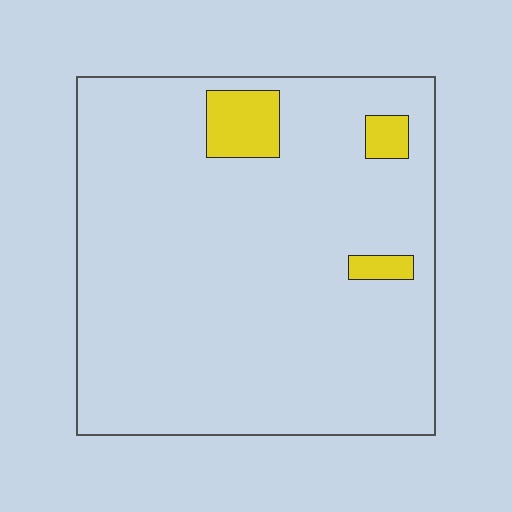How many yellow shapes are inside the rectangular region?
3.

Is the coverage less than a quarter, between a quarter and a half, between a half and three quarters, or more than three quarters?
Less than a quarter.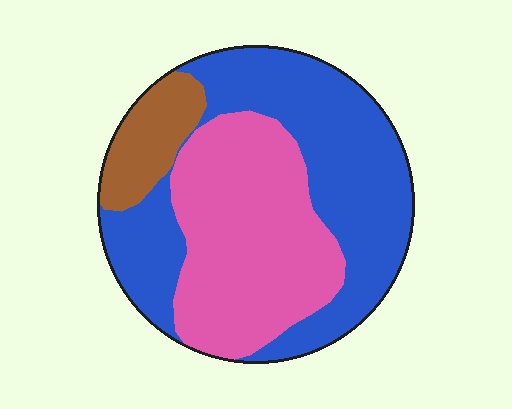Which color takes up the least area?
Brown, at roughly 10%.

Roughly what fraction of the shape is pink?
Pink takes up between a quarter and a half of the shape.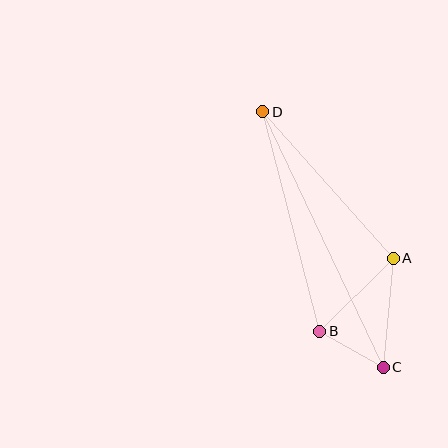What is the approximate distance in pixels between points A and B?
The distance between A and B is approximately 104 pixels.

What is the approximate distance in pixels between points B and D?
The distance between B and D is approximately 227 pixels.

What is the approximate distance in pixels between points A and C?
The distance between A and C is approximately 110 pixels.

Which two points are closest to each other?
Points B and C are closest to each other.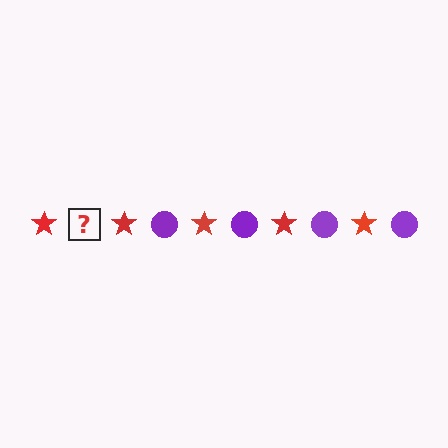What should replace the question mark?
The question mark should be replaced with a purple circle.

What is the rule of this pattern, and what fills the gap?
The rule is that the pattern alternates between red star and purple circle. The gap should be filled with a purple circle.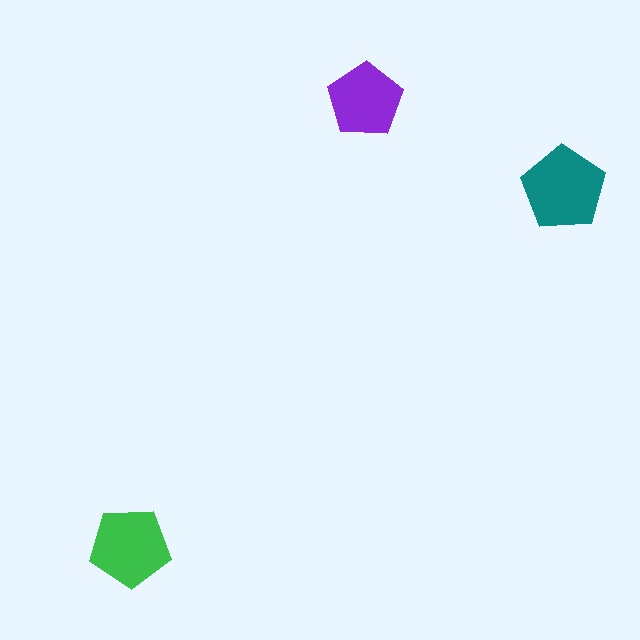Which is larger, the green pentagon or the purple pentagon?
The green one.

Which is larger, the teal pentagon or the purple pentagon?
The teal one.